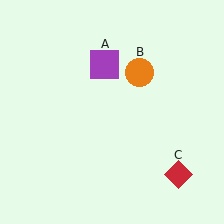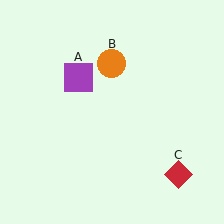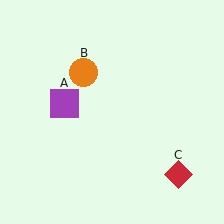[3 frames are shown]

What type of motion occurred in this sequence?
The purple square (object A), orange circle (object B) rotated counterclockwise around the center of the scene.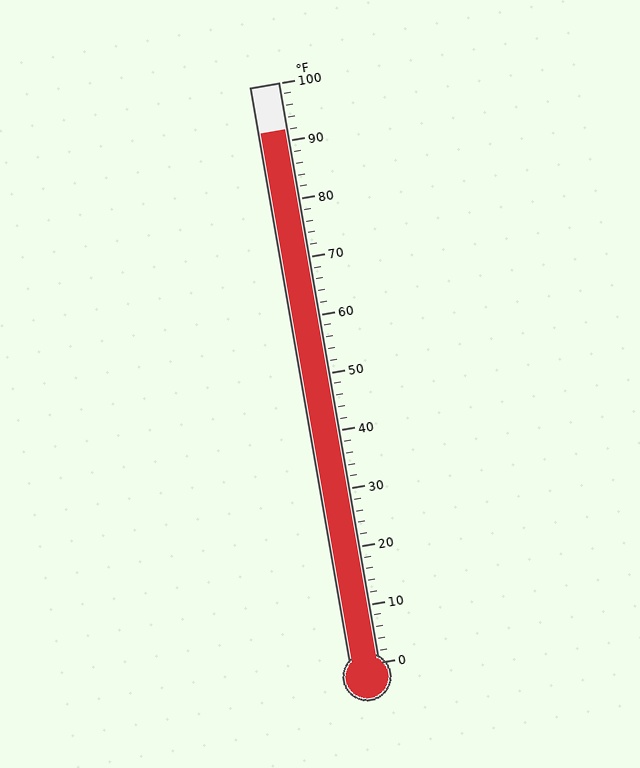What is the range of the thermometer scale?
The thermometer scale ranges from 0°F to 100°F.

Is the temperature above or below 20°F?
The temperature is above 20°F.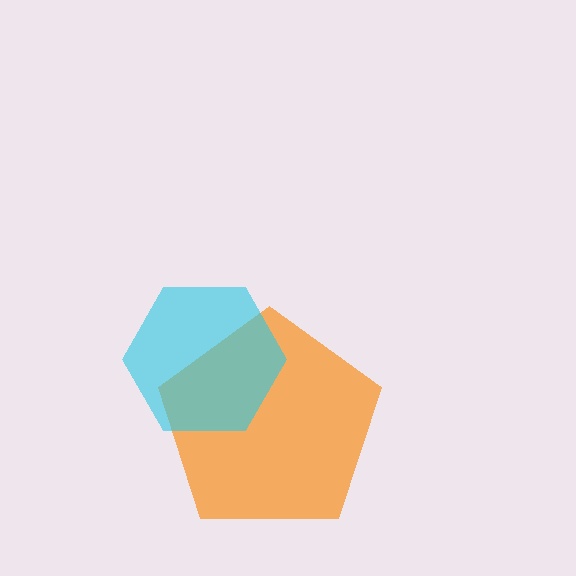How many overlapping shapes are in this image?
There are 2 overlapping shapes in the image.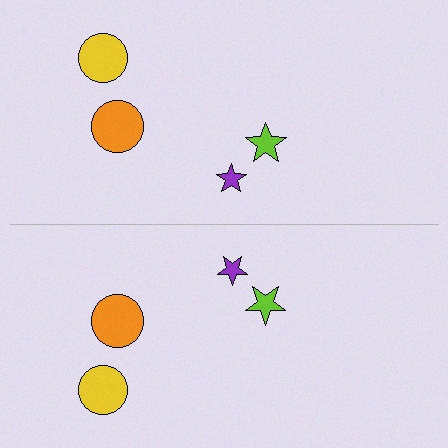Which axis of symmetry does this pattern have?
The pattern has a horizontal axis of symmetry running through the center of the image.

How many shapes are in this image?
There are 8 shapes in this image.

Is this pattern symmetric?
Yes, this pattern has bilateral (reflection) symmetry.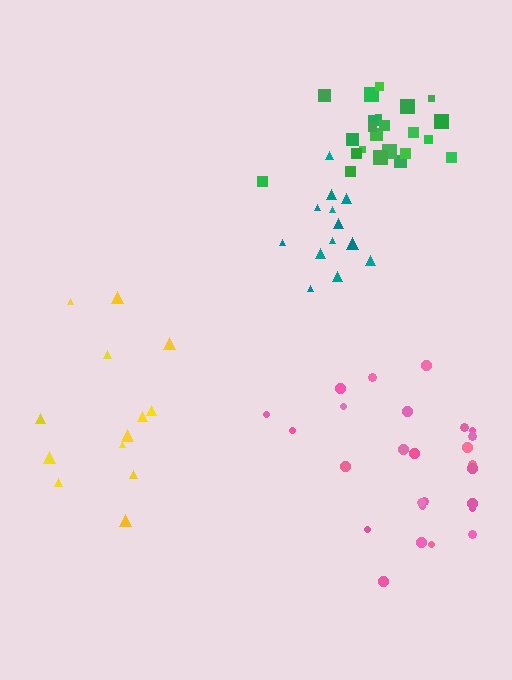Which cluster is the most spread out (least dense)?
Yellow.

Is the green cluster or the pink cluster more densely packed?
Green.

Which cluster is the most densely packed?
Green.